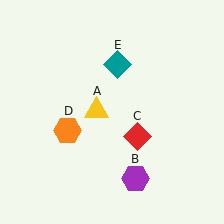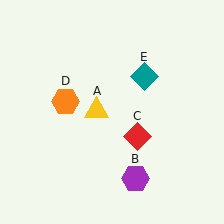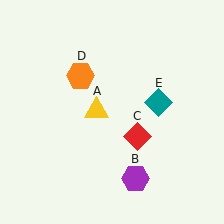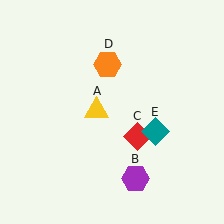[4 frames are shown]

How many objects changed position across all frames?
2 objects changed position: orange hexagon (object D), teal diamond (object E).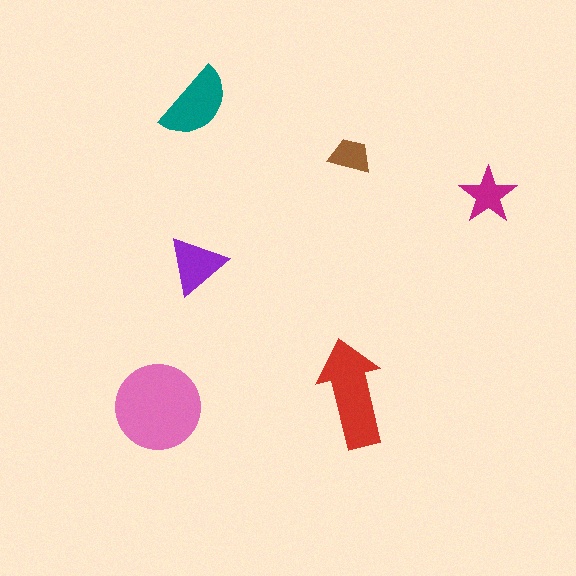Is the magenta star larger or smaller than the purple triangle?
Smaller.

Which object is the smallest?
The brown trapezoid.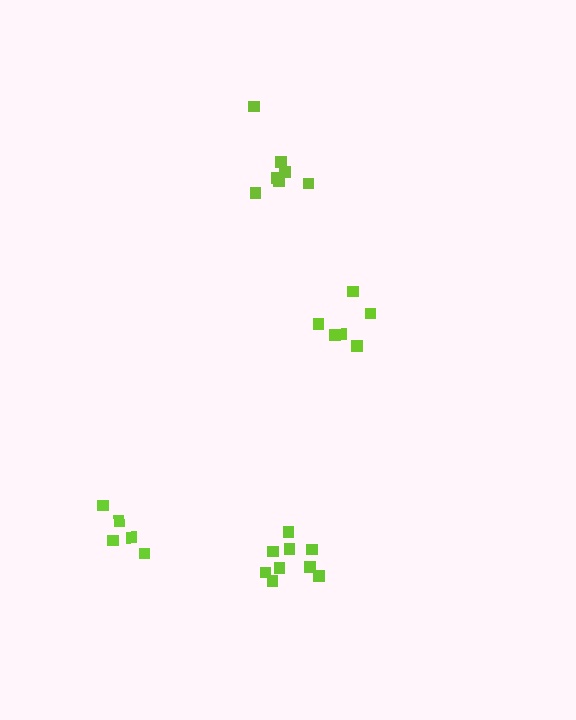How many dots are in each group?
Group 1: 6 dots, Group 2: 7 dots, Group 3: 5 dots, Group 4: 9 dots (27 total).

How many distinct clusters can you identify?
There are 4 distinct clusters.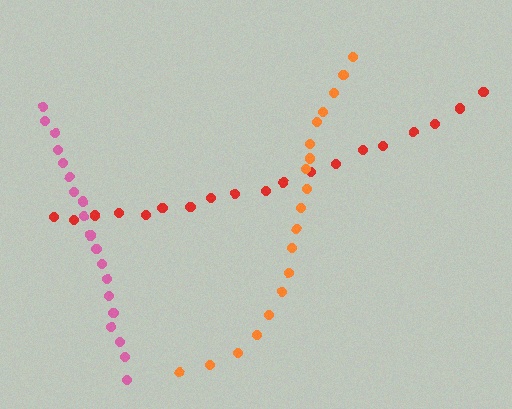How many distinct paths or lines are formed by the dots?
There are 3 distinct paths.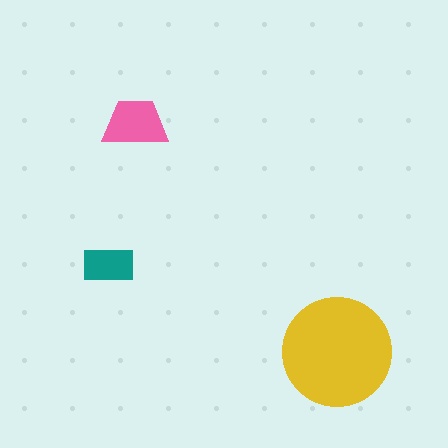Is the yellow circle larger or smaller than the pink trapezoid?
Larger.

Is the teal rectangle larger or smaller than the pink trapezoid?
Smaller.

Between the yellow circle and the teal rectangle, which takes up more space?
The yellow circle.